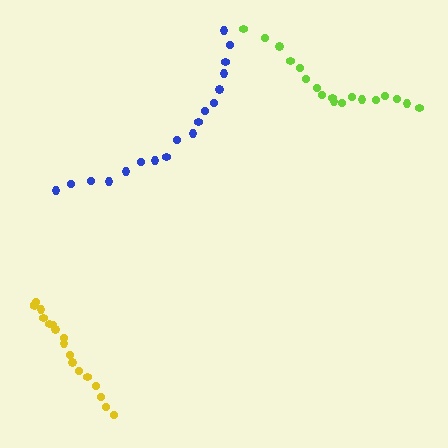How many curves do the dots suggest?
There are 3 distinct paths.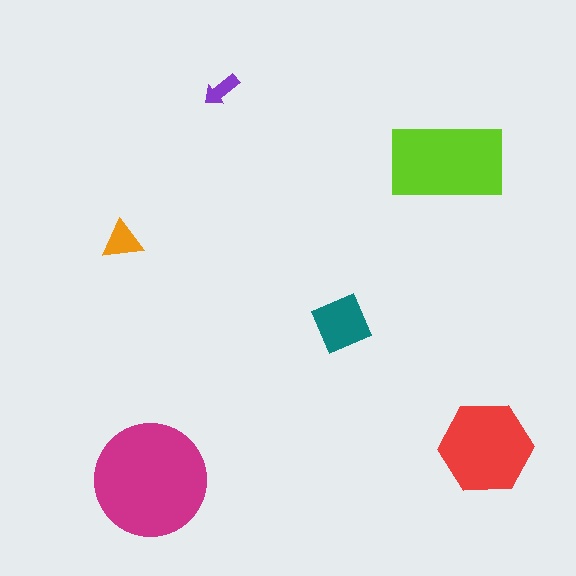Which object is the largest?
The magenta circle.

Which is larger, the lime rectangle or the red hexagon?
The lime rectangle.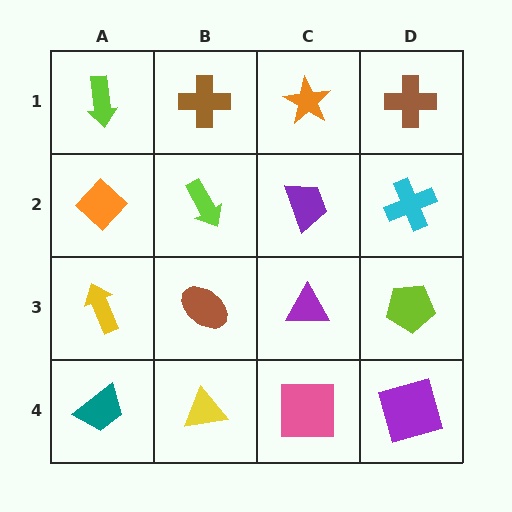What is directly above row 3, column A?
An orange diamond.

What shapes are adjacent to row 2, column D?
A brown cross (row 1, column D), a lime pentagon (row 3, column D), a purple trapezoid (row 2, column C).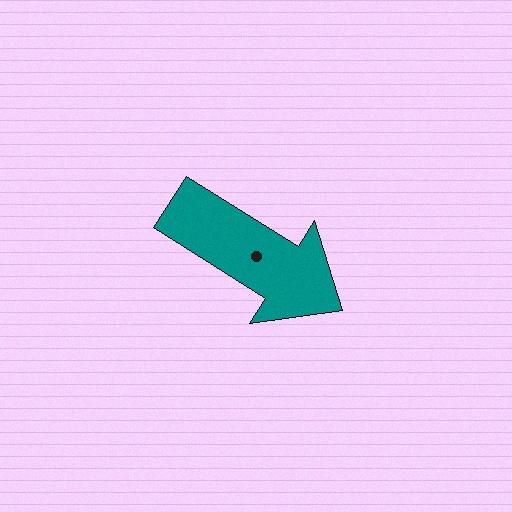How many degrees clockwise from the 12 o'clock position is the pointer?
Approximately 122 degrees.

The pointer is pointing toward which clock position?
Roughly 4 o'clock.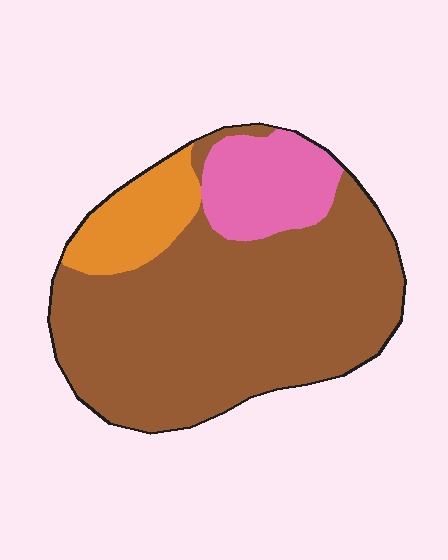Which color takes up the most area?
Brown, at roughly 70%.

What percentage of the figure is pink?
Pink takes up about one sixth (1/6) of the figure.